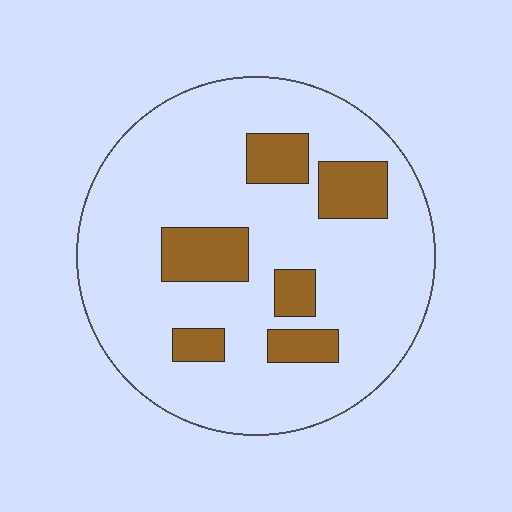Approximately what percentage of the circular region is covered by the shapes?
Approximately 20%.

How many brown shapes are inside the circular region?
6.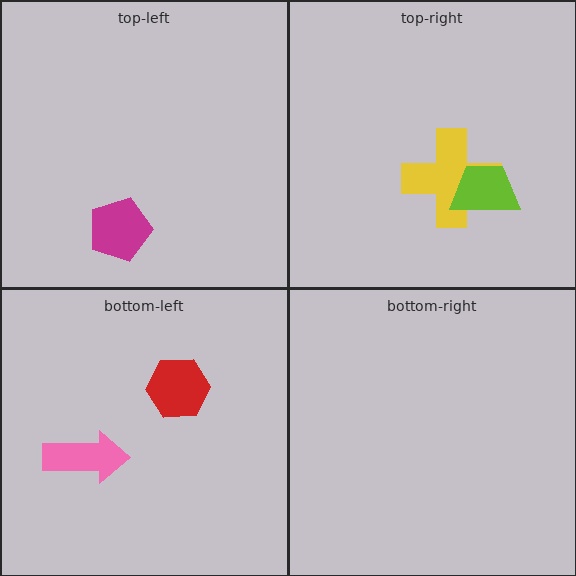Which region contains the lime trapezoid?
The top-right region.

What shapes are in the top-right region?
The yellow cross, the lime trapezoid.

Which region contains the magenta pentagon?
The top-left region.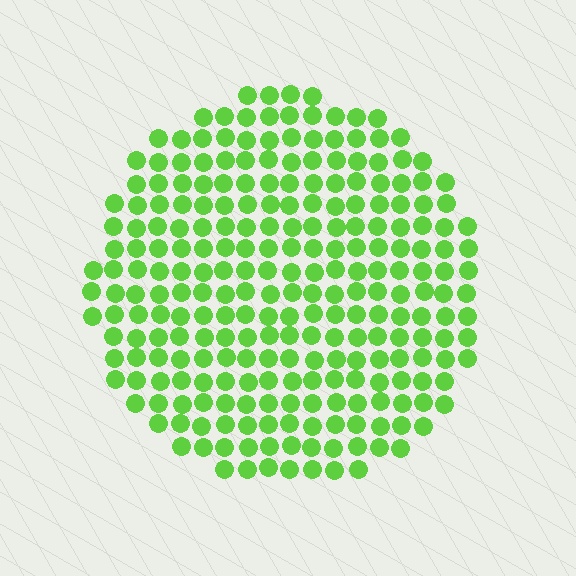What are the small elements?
The small elements are circles.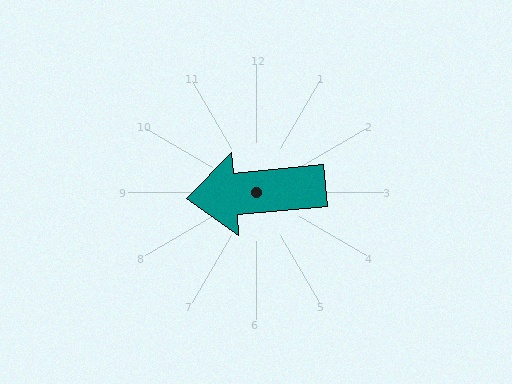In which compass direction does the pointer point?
West.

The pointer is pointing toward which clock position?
Roughly 9 o'clock.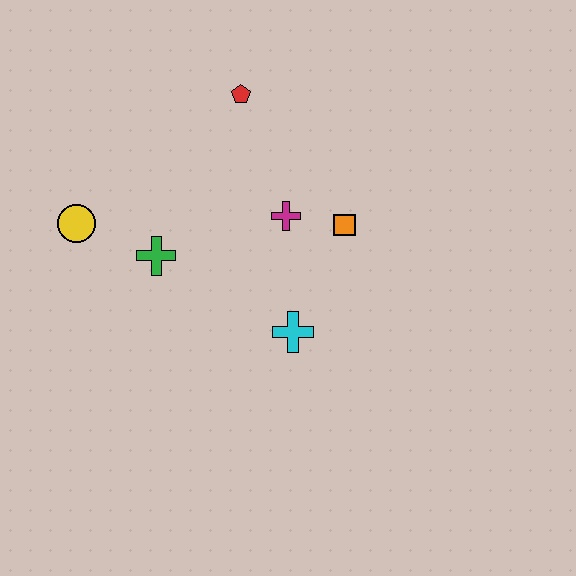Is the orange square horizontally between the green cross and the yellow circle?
No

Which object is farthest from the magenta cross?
The yellow circle is farthest from the magenta cross.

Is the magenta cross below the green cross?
No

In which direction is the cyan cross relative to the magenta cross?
The cyan cross is below the magenta cross.